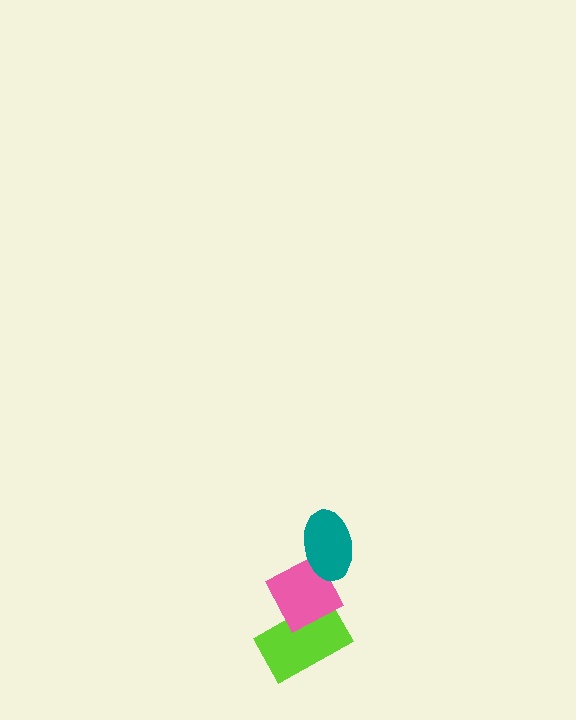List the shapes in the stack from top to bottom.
From top to bottom: the teal ellipse, the pink diamond, the lime rectangle.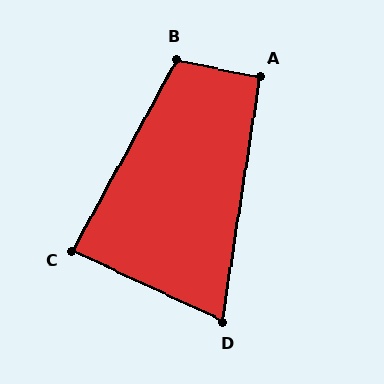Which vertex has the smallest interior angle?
D, at approximately 74 degrees.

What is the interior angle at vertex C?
Approximately 87 degrees (approximately right).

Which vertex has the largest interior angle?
B, at approximately 106 degrees.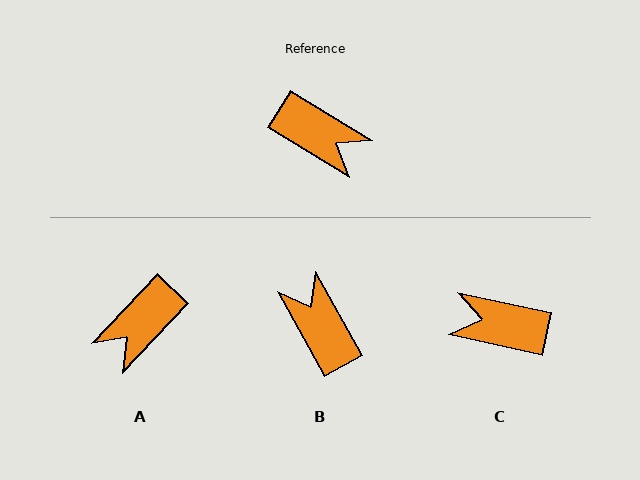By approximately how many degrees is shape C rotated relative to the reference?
Approximately 161 degrees clockwise.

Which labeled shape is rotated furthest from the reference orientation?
C, about 161 degrees away.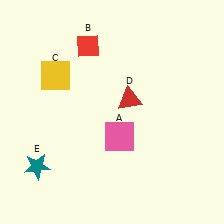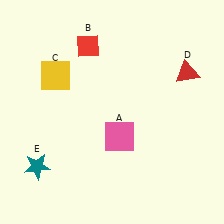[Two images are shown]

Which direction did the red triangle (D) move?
The red triangle (D) moved right.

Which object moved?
The red triangle (D) moved right.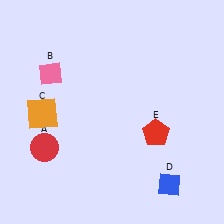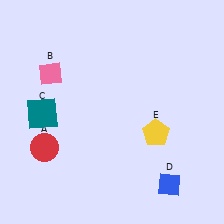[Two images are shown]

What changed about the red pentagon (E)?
In Image 1, E is red. In Image 2, it changed to yellow.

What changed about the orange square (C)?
In Image 1, C is orange. In Image 2, it changed to teal.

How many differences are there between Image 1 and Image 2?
There are 2 differences between the two images.